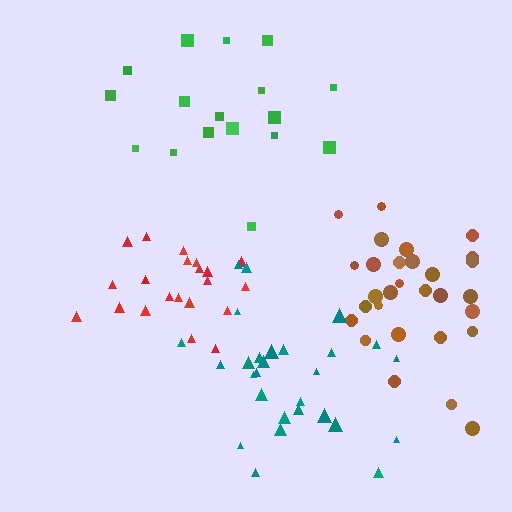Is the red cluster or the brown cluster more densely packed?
Red.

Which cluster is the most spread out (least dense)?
Green.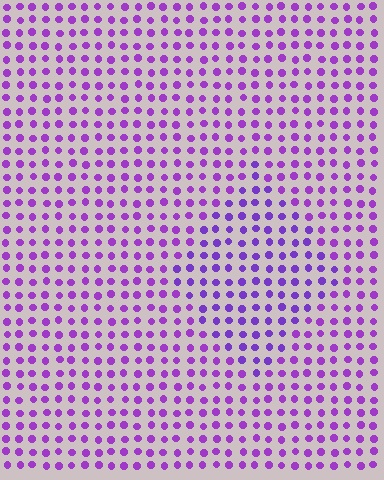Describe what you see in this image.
The image is filled with small purple elements in a uniform arrangement. A diamond-shaped region is visible where the elements are tinted to a slightly different hue, forming a subtle color boundary.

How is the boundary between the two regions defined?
The boundary is defined purely by a slight shift in hue (about 17 degrees). Spacing, size, and orientation are identical on both sides.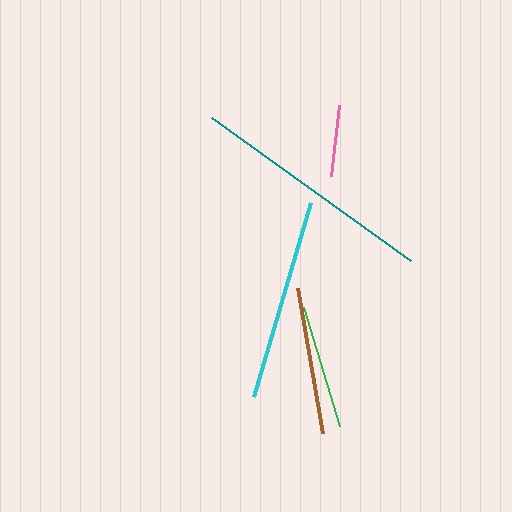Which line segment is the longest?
The teal line is the longest at approximately 245 pixels.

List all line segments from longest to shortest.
From longest to shortest: teal, cyan, brown, green, pink.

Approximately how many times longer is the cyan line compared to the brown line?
The cyan line is approximately 1.4 times the length of the brown line.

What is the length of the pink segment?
The pink segment is approximately 71 pixels long.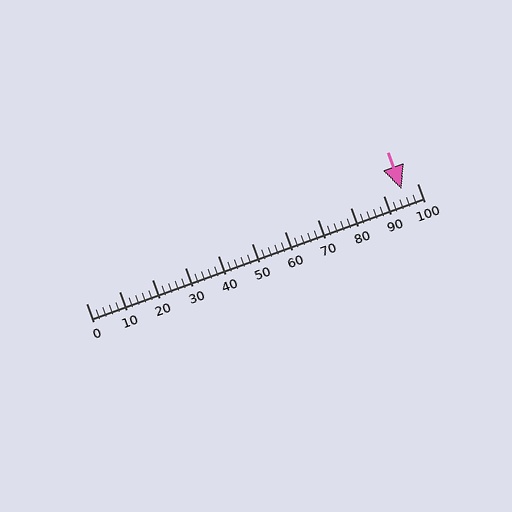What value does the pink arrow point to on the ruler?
The pink arrow points to approximately 95.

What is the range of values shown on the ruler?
The ruler shows values from 0 to 100.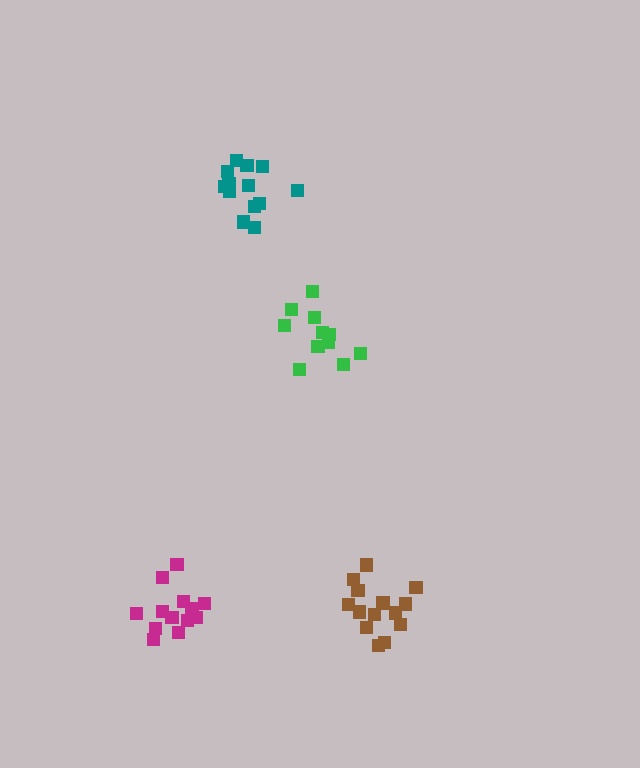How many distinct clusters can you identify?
There are 4 distinct clusters.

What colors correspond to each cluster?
The clusters are colored: brown, green, magenta, teal.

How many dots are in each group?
Group 1: 14 dots, Group 2: 11 dots, Group 3: 13 dots, Group 4: 13 dots (51 total).